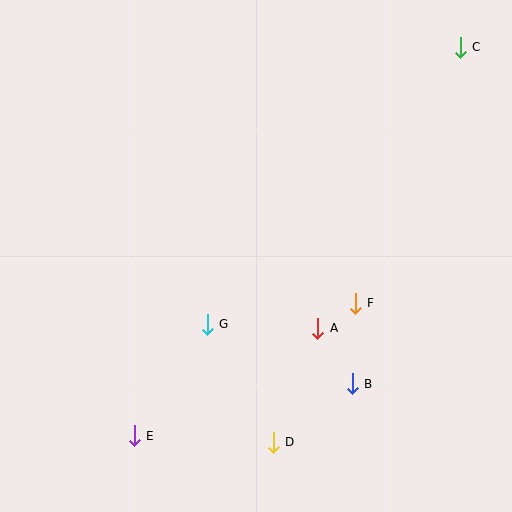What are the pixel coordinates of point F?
Point F is at (355, 303).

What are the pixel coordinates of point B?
Point B is at (352, 384).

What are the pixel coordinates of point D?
Point D is at (273, 442).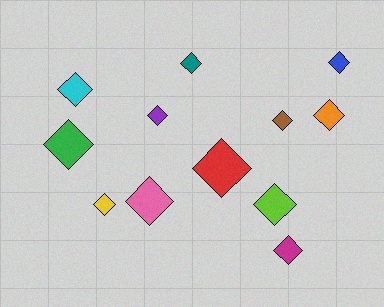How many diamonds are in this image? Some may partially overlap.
There are 12 diamonds.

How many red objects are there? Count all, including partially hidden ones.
There is 1 red object.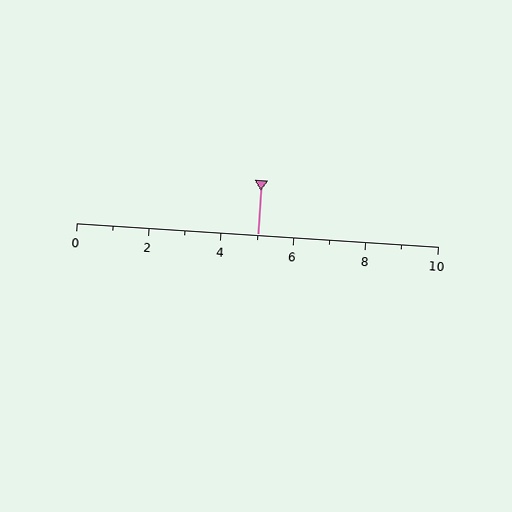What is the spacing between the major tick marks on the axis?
The major ticks are spaced 2 apart.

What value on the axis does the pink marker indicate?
The marker indicates approximately 5.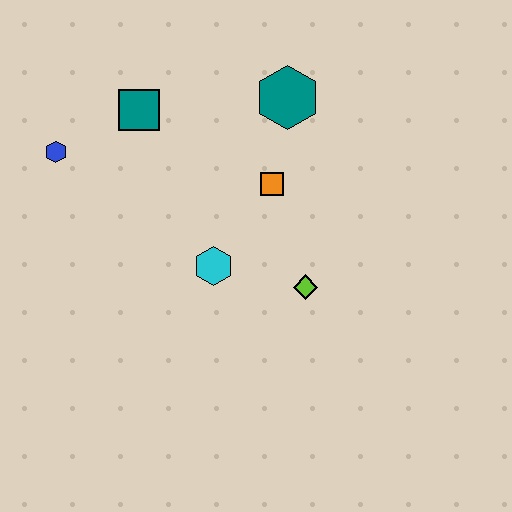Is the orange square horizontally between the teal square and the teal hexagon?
Yes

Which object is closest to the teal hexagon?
The orange square is closest to the teal hexagon.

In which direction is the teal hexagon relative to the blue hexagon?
The teal hexagon is to the right of the blue hexagon.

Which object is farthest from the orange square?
The blue hexagon is farthest from the orange square.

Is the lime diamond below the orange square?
Yes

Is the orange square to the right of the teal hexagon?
No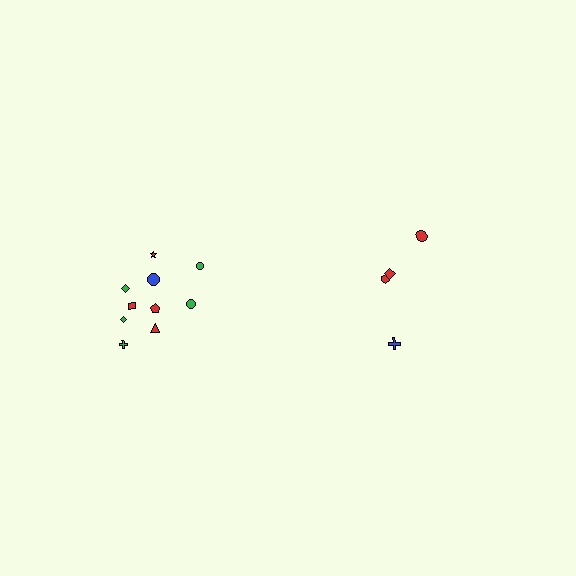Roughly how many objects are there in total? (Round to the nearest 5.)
Roughly 15 objects in total.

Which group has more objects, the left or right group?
The left group.